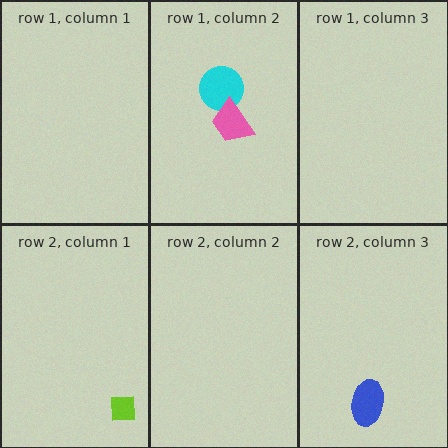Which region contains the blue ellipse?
The row 2, column 3 region.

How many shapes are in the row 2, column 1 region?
1.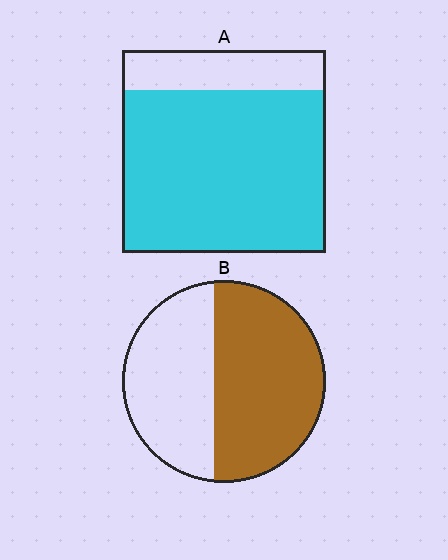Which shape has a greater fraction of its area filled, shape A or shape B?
Shape A.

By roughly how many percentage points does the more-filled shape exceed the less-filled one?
By roughly 25 percentage points (A over B).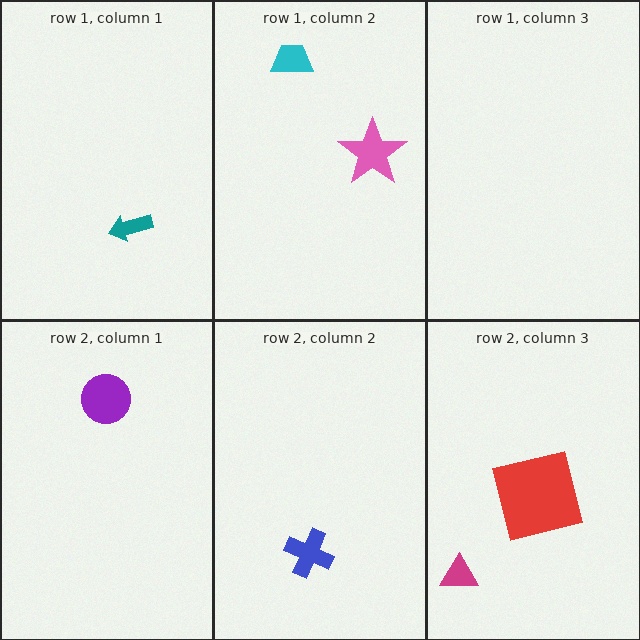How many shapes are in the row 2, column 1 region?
1.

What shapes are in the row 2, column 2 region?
The blue cross.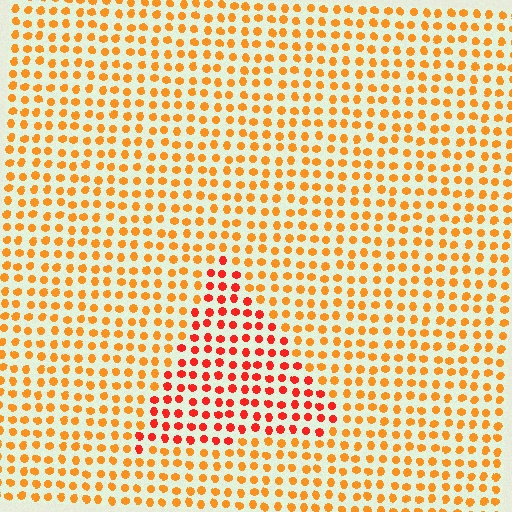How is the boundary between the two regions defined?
The boundary is defined purely by a slight shift in hue (about 31 degrees). Spacing, size, and orientation are identical on both sides.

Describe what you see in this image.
The image is filled with small orange elements in a uniform arrangement. A triangle-shaped region is visible where the elements are tinted to a slightly different hue, forming a subtle color boundary.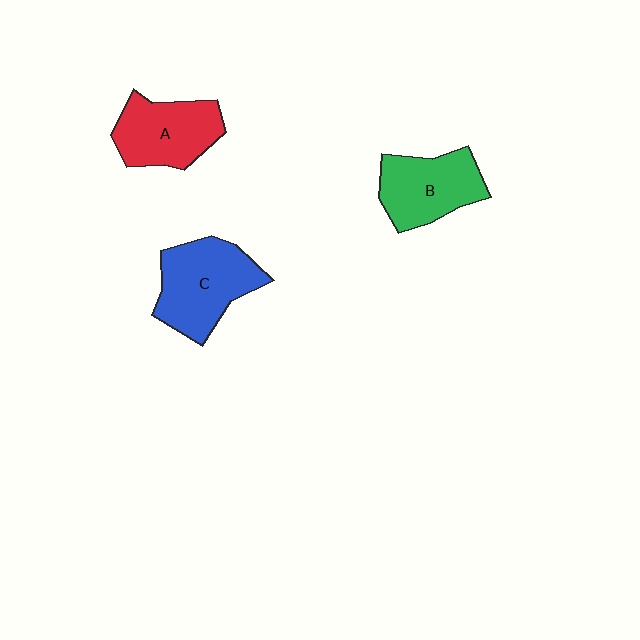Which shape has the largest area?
Shape C (blue).